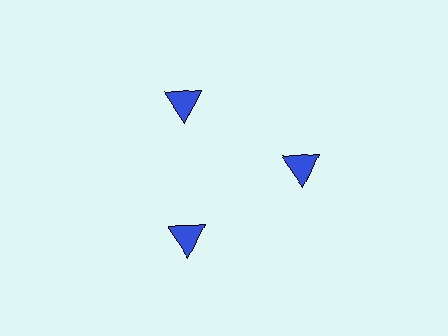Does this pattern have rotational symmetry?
Yes, this pattern has 3-fold rotational symmetry. It looks the same after rotating 120 degrees around the center.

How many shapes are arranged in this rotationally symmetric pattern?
There are 3 shapes, arranged in 3 groups of 1.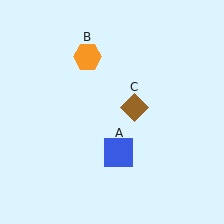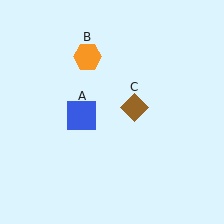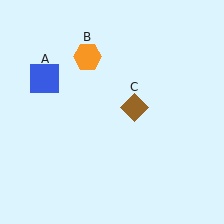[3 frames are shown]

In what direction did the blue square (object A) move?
The blue square (object A) moved up and to the left.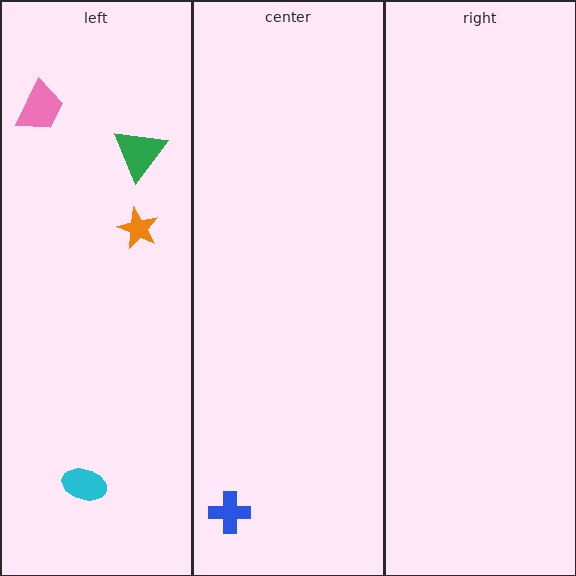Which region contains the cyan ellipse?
The left region.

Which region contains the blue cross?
The center region.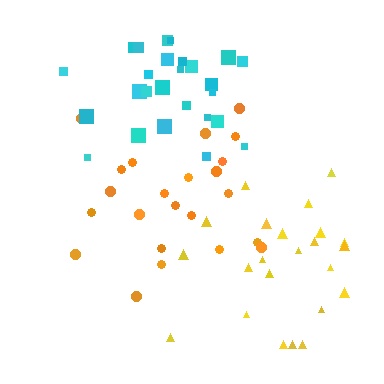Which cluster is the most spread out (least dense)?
Yellow.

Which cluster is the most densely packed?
Cyan.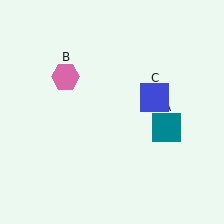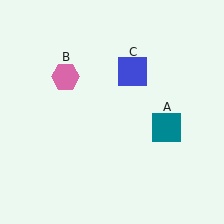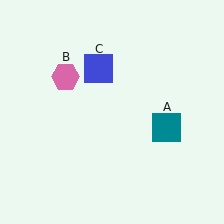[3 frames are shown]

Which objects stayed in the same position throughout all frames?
Teal square (object A) and pink hexagon (object B) remained stationary.